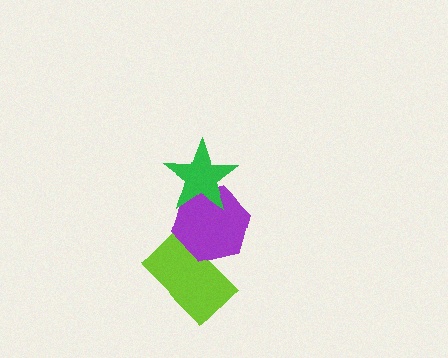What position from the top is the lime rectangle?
The lime rectangle is 3rd from the top.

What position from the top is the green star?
The green star is 1st from the top.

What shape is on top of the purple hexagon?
The green star is on top of the purple hexagon.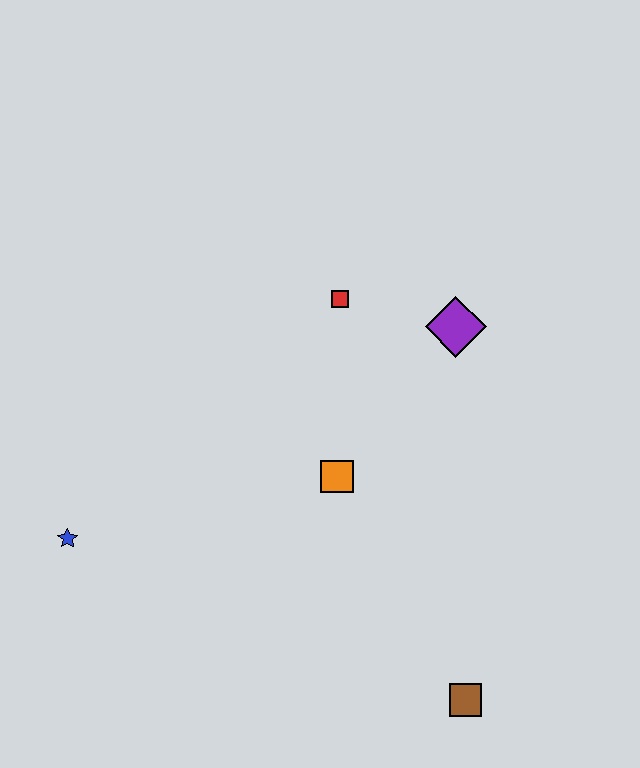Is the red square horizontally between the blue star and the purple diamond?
Yes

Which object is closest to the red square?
The purple diamond is closest to the red square.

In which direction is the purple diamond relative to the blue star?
The purple diamond is to the right of the blue star.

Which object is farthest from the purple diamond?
The blue star is farthest from the purple diamond.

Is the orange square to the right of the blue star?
Yes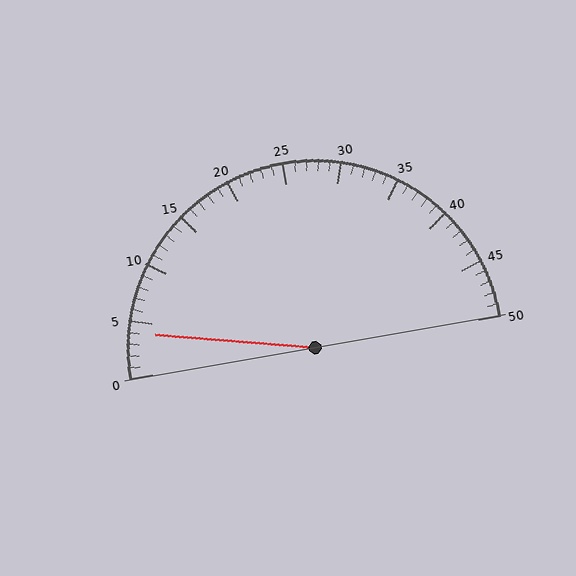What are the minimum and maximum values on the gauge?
The gauge ranges from 0 to 50.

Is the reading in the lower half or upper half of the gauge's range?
The reading is in the lower half of the range (0 to 50).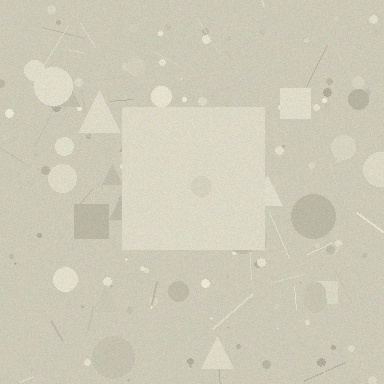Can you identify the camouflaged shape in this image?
The camouflaged shape is a square.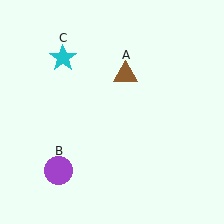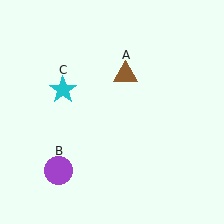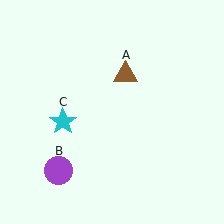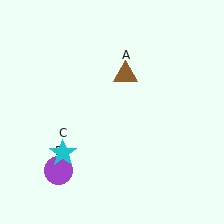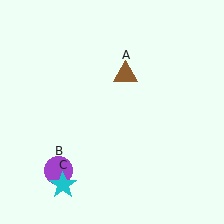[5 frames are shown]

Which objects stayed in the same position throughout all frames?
Brown triangle (object A) and purple circle (object B) remained stationary.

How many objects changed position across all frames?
1 object changed position: cyan star (object C).